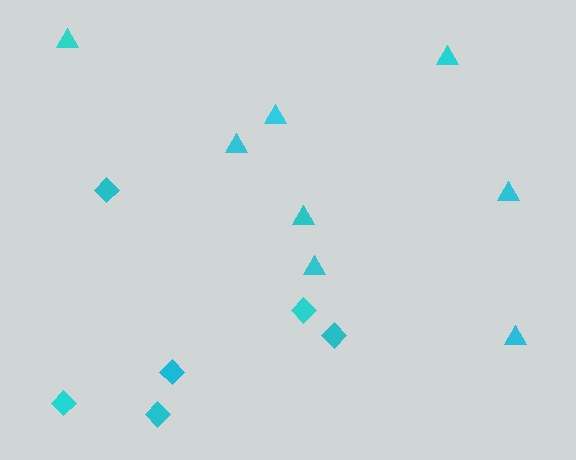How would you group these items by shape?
There are 2 groups: one group of diamonds (6) and one group of triangles (8).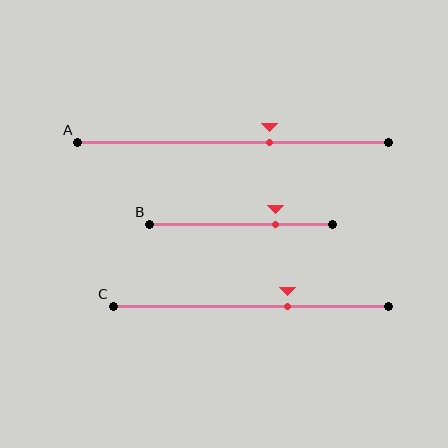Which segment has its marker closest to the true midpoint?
Segment A has its marker closest to the true midpoint.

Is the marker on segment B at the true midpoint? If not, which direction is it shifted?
No, the marker on segment B is shifted to the right by about 19% of the segment length.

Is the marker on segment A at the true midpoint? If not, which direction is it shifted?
No, the marker on segment A is shifted to the right by about 12% of the segment length.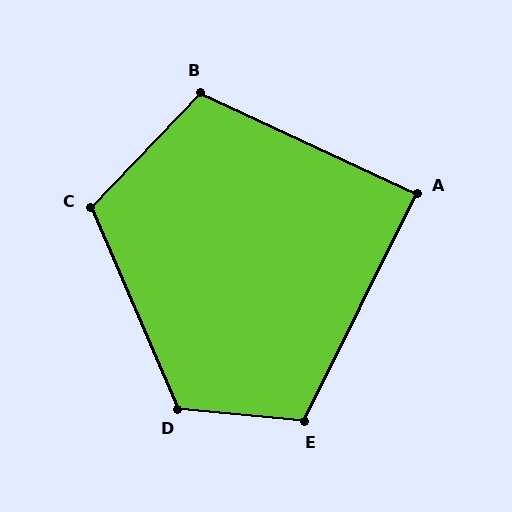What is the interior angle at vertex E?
Approximately 111 degrees (obtuse).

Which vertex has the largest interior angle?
D, at approximately 119 degrees.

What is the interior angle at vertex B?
Approximately 109 degrees (obtuse).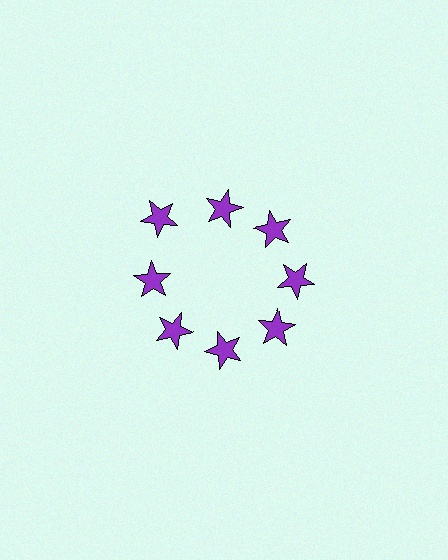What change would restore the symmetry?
The symmetry would be restored by moving it inward, back onto the ring so that all 8 stars sit at equal angles and equal distance from the center.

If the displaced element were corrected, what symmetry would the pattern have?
It would have 8-fold rotational symmetry — the pattern would map onto itself every 45 degrees.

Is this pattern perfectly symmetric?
No. The 8 purple stars are arranged in a ring, but one element near the 10 o'clock position is pushed outward from the center, breaking the 8-fold rotational symmetry.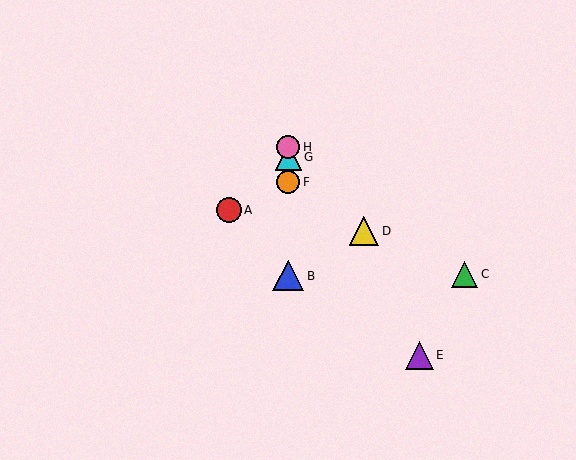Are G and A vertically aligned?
No, G is at x≈288 and A is at x≈229.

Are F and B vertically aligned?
Yes, both are at x≈288.